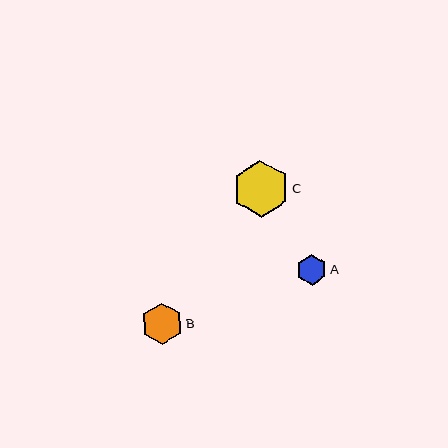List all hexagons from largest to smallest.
From largest to smallest: C, B, A.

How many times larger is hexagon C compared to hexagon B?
Hexagon C is approximately 1.4 times the size of hexagon B.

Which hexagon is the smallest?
Hexagon A is the smallest with a size of approximately 31 pixels.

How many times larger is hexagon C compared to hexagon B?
Hexagon C is approximately 1.4 times the size of hexagon B.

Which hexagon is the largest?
Hexagon C is the largest with a size of approximately 57 pixels.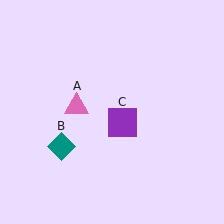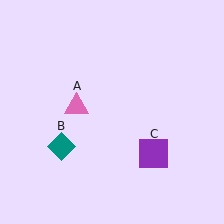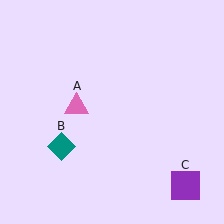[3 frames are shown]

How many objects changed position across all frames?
1 object changed position: purple square (object C).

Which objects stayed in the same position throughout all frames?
Pink triangle (object A) and teal diamond (object B) remained stationary.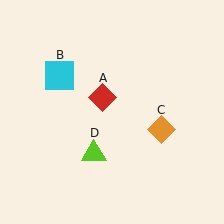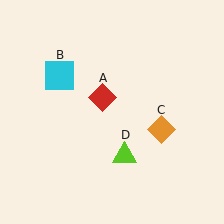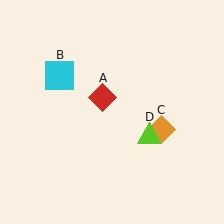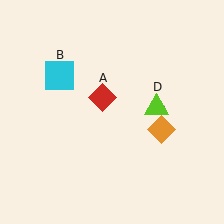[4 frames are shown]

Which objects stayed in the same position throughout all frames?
Red diamond (object A) and cyan square (object B) and orange diamond (object C) remained stationary.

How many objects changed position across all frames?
1 object changed position: lime triangle (object D).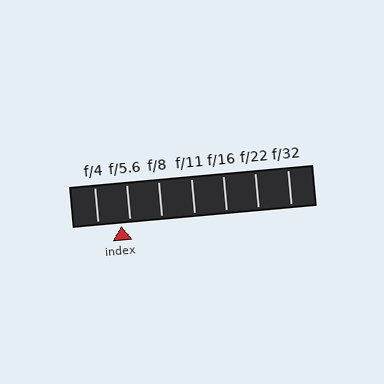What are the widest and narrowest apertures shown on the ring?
The widest aperture shown is f/4 and the narrowest is f/32.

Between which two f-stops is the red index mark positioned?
The index mark is between f/4 and f/5.6.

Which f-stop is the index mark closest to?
The index mark is closest to f/5.6.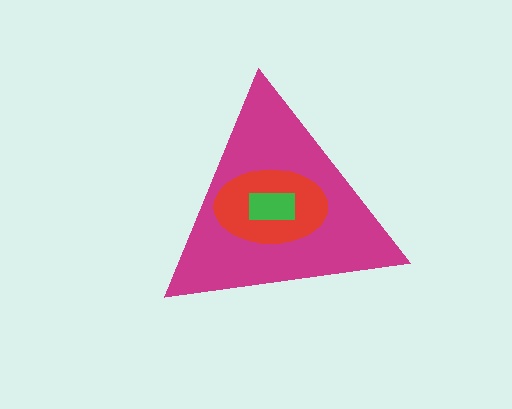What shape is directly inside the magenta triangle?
The red ellipse.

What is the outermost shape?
The magenta triangle.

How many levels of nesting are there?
3.